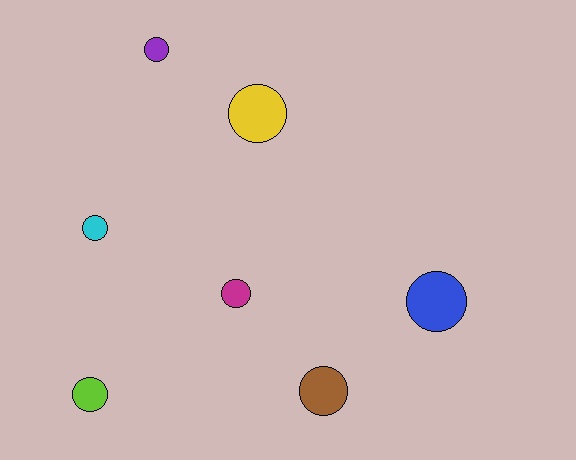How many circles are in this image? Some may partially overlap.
There are 7 circles.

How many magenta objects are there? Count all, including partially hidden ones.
There is 1 magenta object.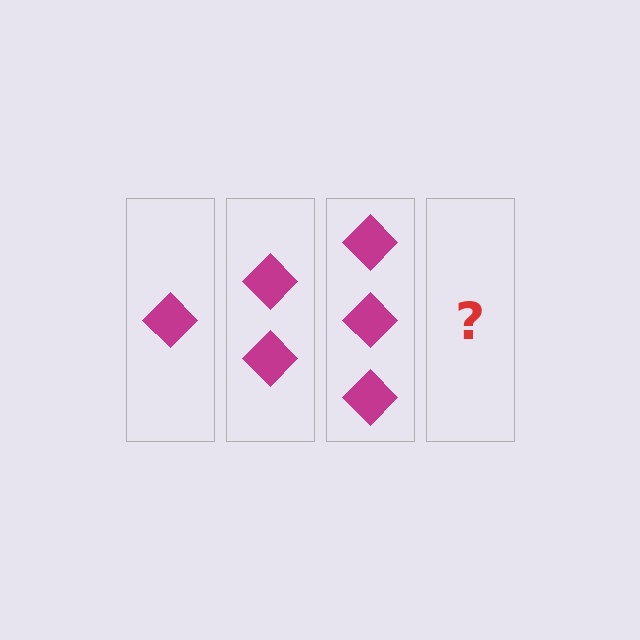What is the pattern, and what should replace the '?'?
The pattern is that each step adds one more diamond. The '?' should be 4 diamonds.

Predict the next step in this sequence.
The next step is 4 diamonds.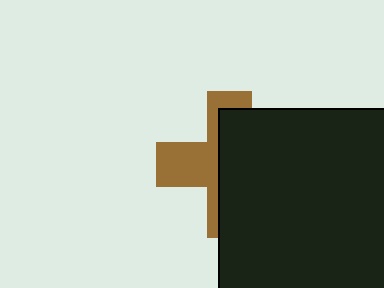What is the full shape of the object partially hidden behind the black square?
The partially hidden object is a brown cross.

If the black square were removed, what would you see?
You would see the complete brown cross.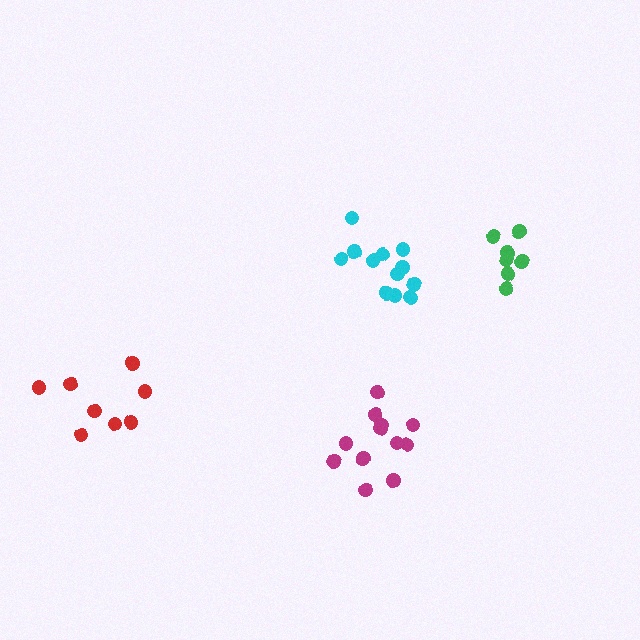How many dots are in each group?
Group 1: 7 dots, Group 2: 12 dots, Group 3: 12 dots, Group 4: 8 dots (39 total).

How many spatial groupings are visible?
There are 4 spatial groupings.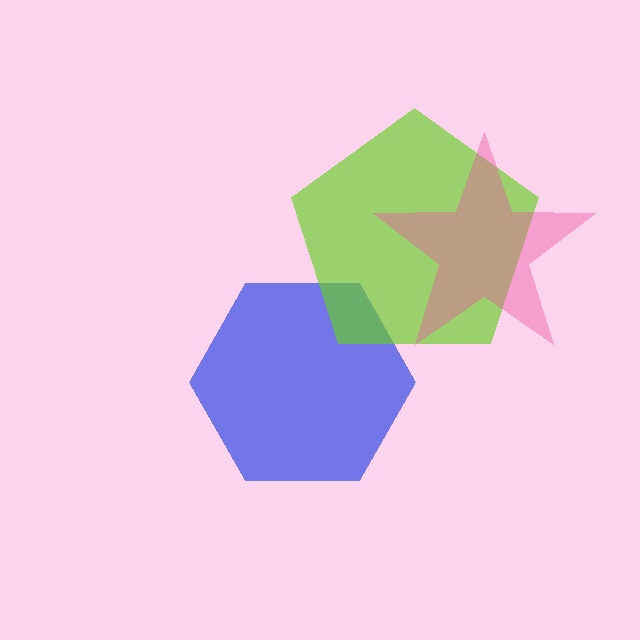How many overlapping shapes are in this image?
There are 3 overlapping shapes in the image.